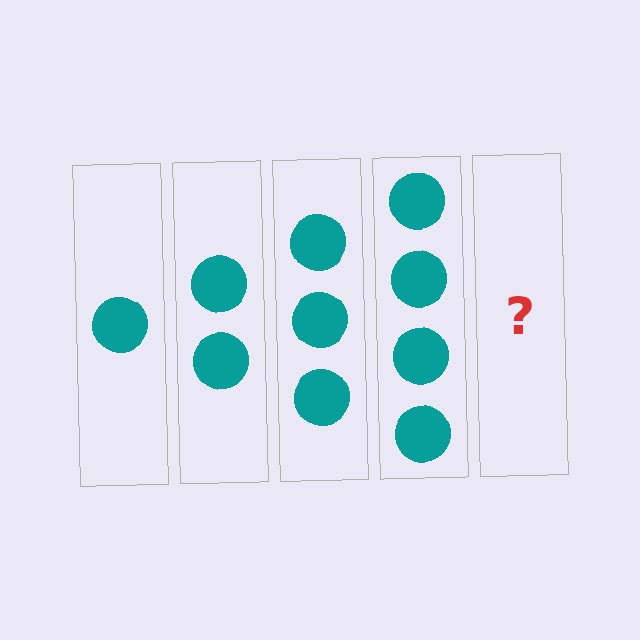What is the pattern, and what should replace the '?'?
The pattern is that each step adds one more circle. The '?' should be 5 circles.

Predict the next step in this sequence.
The next step is 5 circles.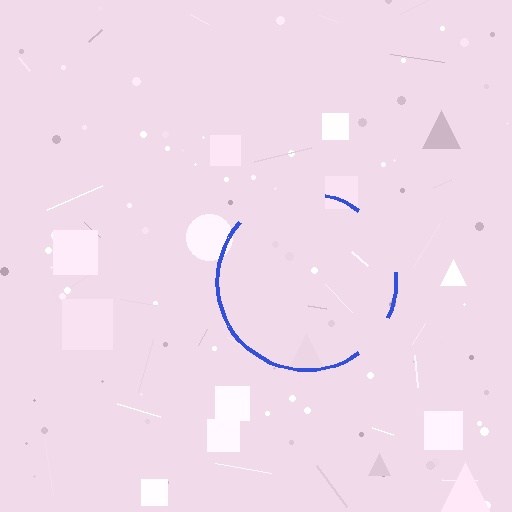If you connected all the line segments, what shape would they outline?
They would outline a circle.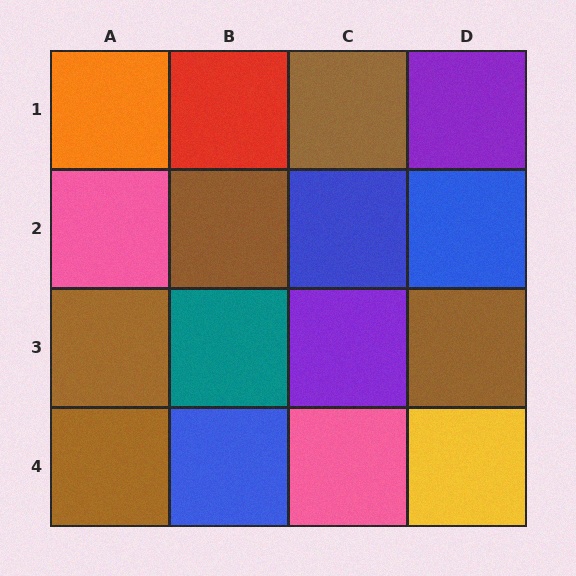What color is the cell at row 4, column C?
Pink.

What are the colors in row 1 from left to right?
Orange, red, brown, purple.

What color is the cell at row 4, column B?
Blue.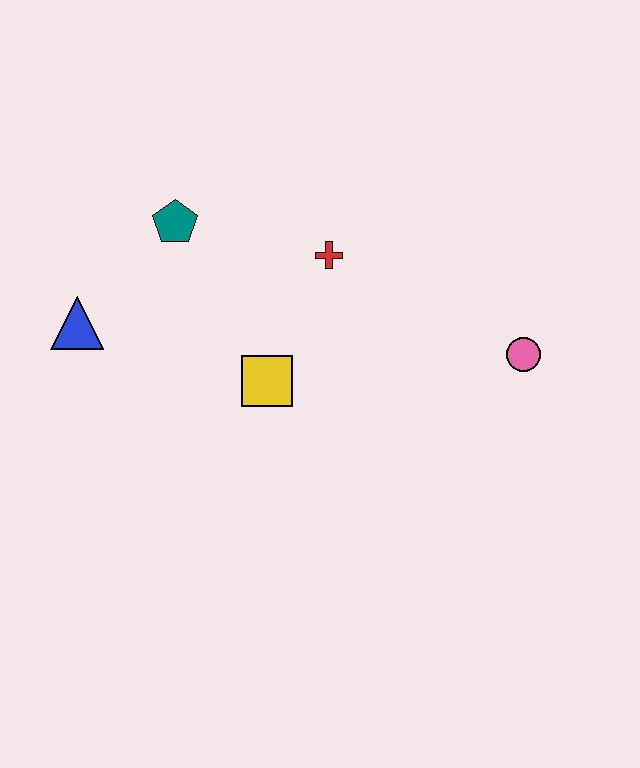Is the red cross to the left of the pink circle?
Yes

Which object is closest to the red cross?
The yellow square is closest to the red cross.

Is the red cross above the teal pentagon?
No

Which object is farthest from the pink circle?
The blue triangle is farthest from the pink circle.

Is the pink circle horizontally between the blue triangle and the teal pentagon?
No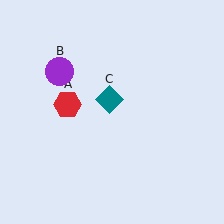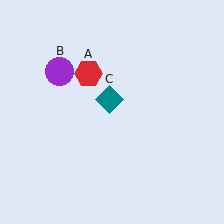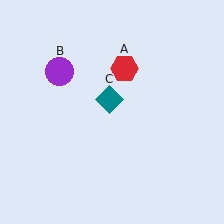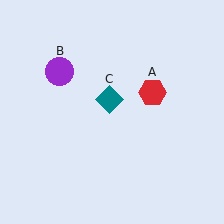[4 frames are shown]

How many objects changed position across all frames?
1 object changed position: red hexagon (object A).